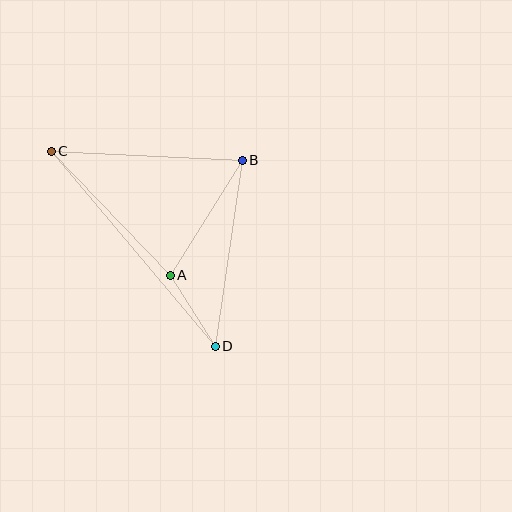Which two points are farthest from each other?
Points C and D are farthest from each other.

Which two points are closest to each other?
Points A and D are closest to each other.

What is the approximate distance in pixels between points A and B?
The distance between A and B is approximately 136 pixels.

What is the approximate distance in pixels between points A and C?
The distance between A and C is approximately 171 pixels.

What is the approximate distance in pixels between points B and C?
The distance between B and C is approximately 191 pixels.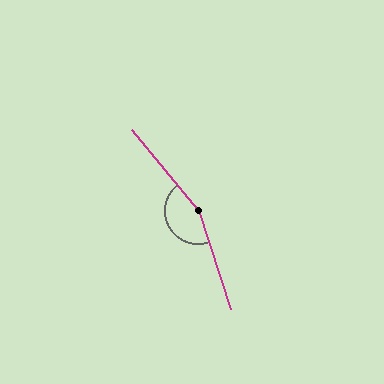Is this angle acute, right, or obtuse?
It is obtuse.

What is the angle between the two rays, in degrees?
Approximately 159 degrees.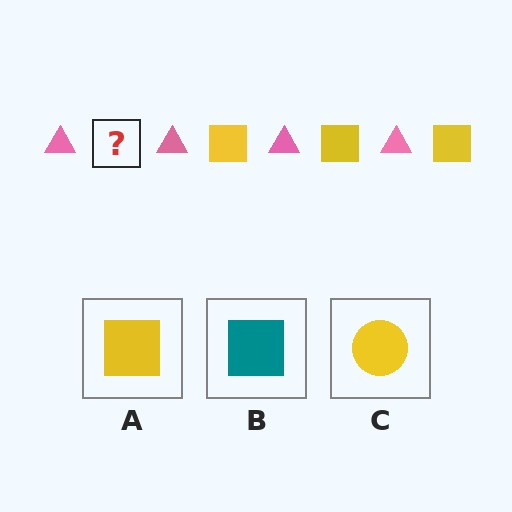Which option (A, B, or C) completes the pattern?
A.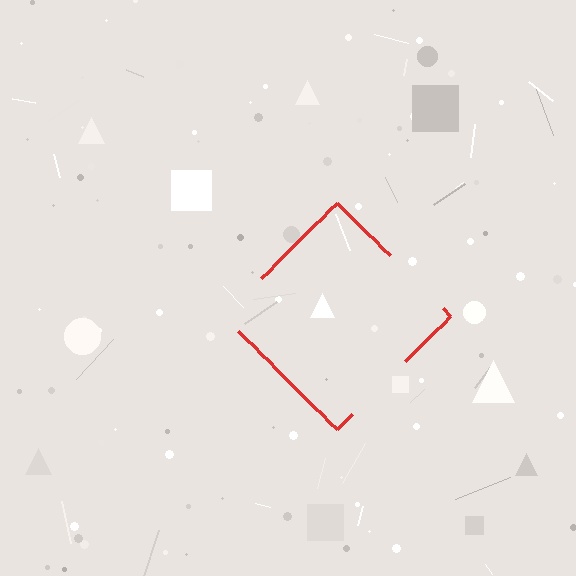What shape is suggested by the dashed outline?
The dashed outline suggests a diamond.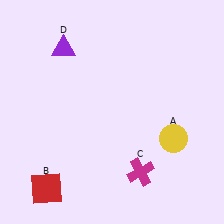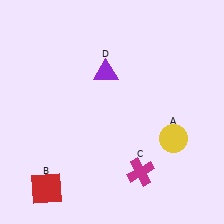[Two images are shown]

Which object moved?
The purple triangle (D) moved right.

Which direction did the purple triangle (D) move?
The purple triangle (D) moved right.